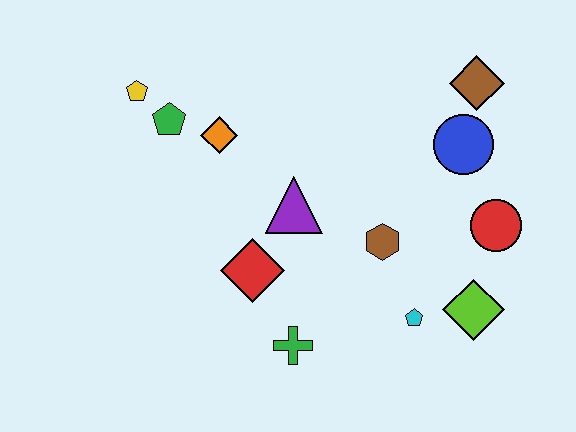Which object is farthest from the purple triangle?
The brown diamond is farthest from the purple triangle.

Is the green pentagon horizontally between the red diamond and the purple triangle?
No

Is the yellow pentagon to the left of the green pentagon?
Yes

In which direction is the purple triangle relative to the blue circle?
The purple triangle is to the left of the blue circle.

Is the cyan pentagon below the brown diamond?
Yes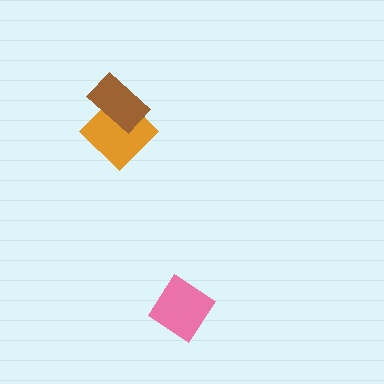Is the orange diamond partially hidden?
Yes, it is partially covered by another shape.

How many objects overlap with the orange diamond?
1 object overlaps with the orange diamond.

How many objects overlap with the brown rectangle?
1 object overlaps with the brown rectangle.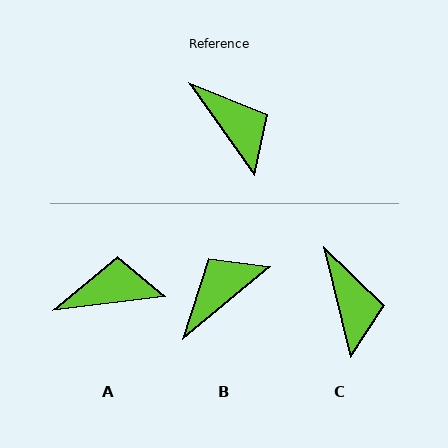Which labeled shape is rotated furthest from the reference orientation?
B, about 95 degrees away.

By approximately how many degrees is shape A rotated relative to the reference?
Approximately 62 degrees counter-clockwise.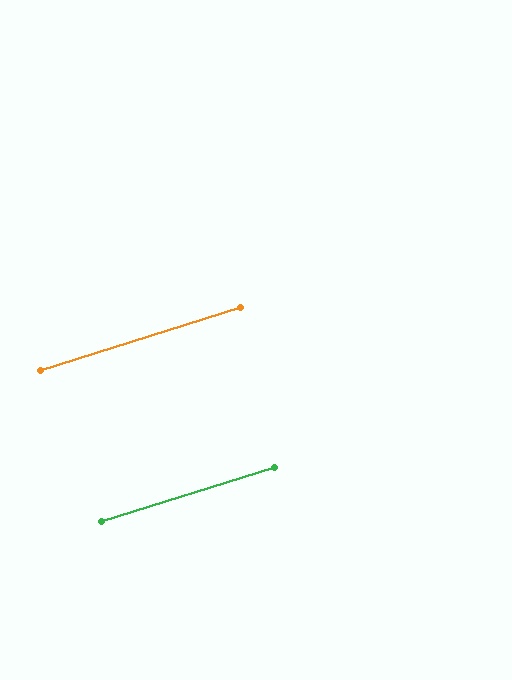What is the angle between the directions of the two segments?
Approximately 0 degrees.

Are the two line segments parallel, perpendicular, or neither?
Parallel — their directions differ by only 0.0°.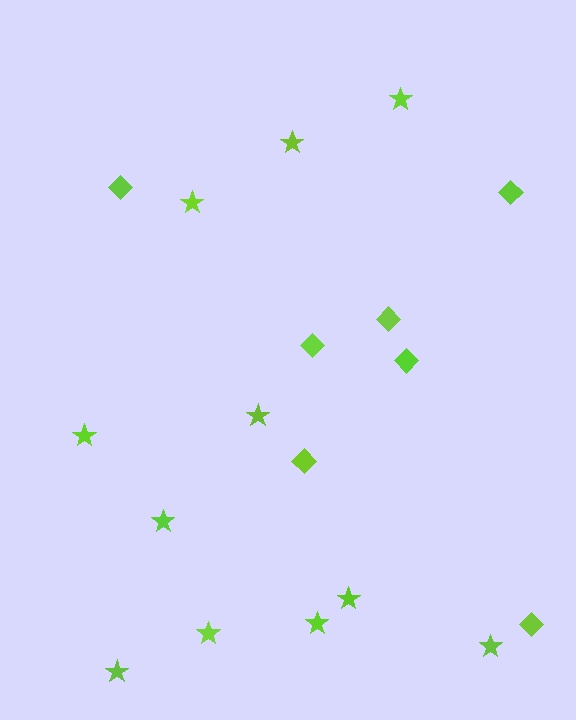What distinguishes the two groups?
There are 2 groups: one group of diamonds (7) and one group of stars (11).